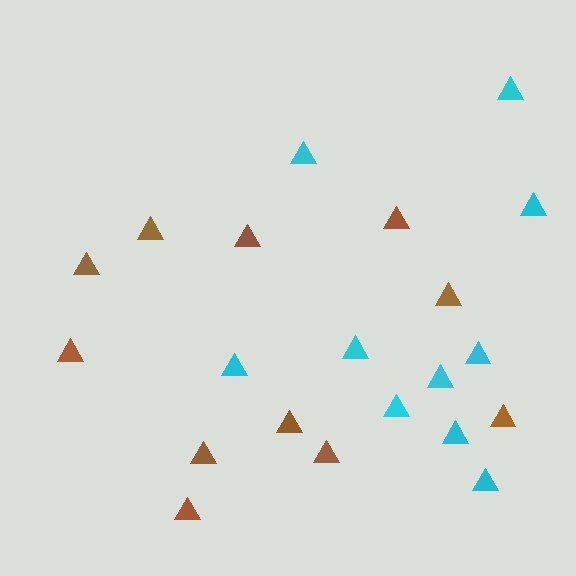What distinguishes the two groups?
There are 2 groups: one group of cyan triangles (10) and one group of brown triangles (11).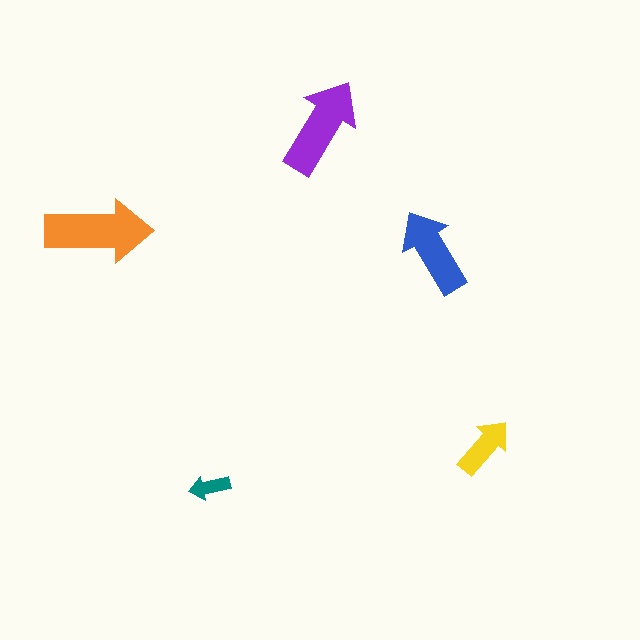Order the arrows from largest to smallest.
the orange one, the purple one, the blue one, the yellow one, the teal one.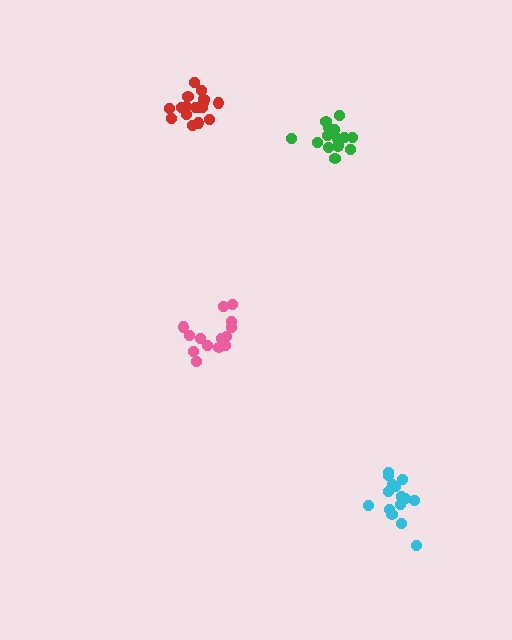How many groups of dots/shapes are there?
There are 4 groups.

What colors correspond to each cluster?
The clusters are colored: pink, green, cyan, red.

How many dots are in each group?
Group 1: 14 dots, Group 2: 15 dots, Group 3: 15 dots, Group 4: 17 dots (61 total).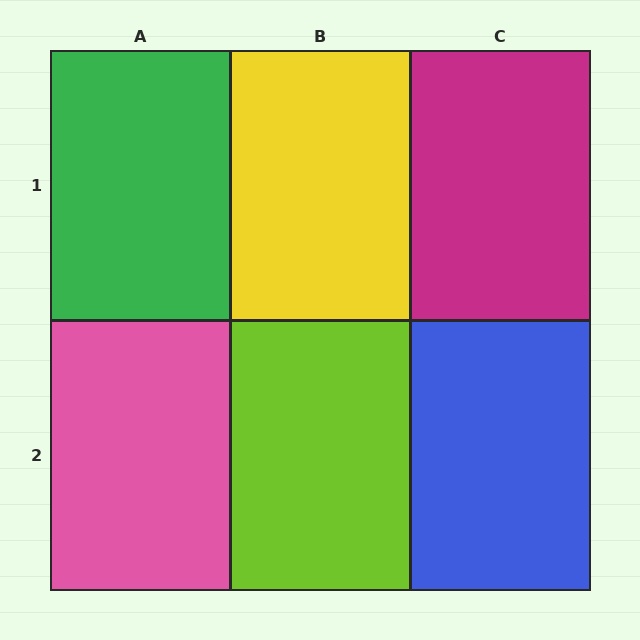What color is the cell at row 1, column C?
Magenta.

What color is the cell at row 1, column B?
Yellow.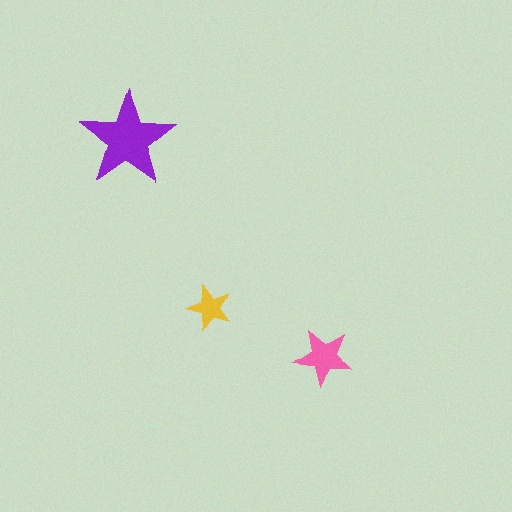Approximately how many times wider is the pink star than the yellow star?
About 1.5 times wider.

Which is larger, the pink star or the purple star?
The purple one.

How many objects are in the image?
There are 3 objects in the image.